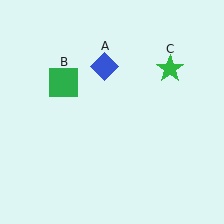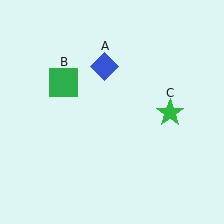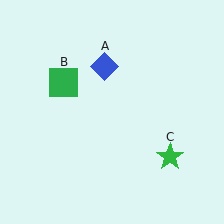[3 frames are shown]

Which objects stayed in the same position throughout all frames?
Blue diamond (object A) and green square (object B) remained stationary.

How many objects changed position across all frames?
1 object changed position: green star (object C).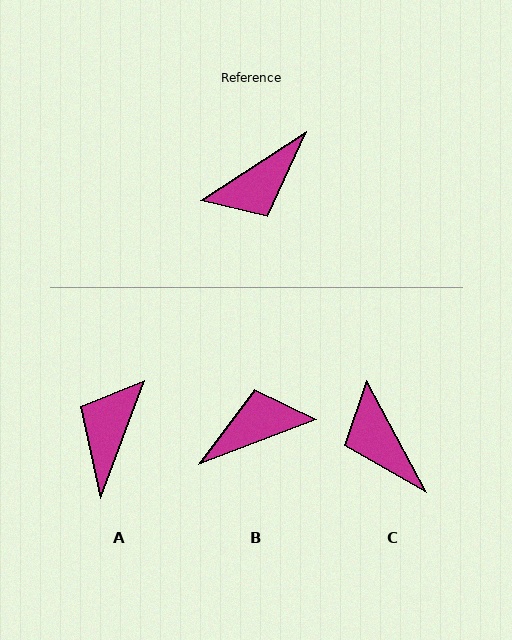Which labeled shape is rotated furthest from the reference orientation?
B, about 168 degrees away.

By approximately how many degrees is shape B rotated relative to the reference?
Approximately 168 degrees counter-clockwise.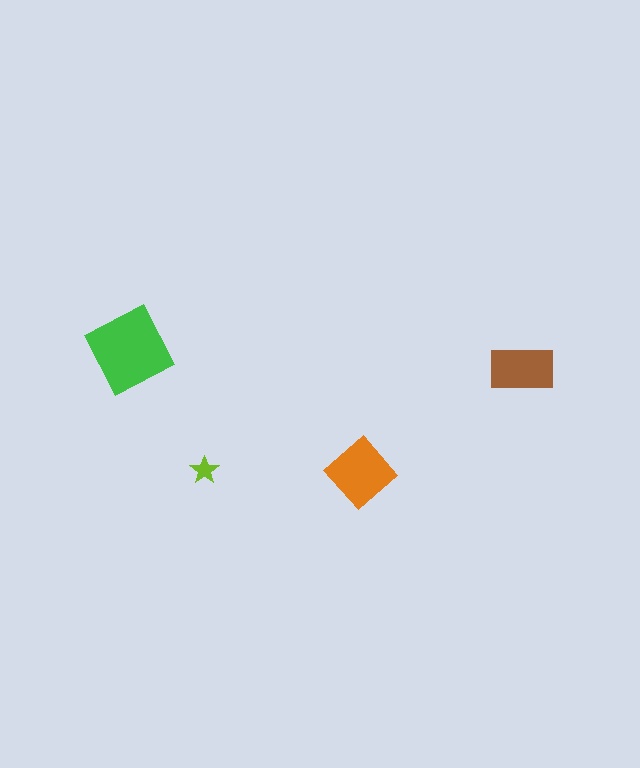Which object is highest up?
The green diamond is topmost.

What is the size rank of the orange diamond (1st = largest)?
2nd.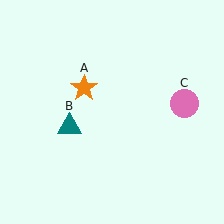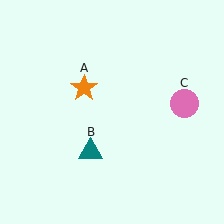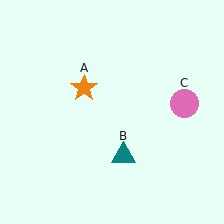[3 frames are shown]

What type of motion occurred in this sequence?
The teal triangle (object B) rotated counterclockwise around the center of the scene.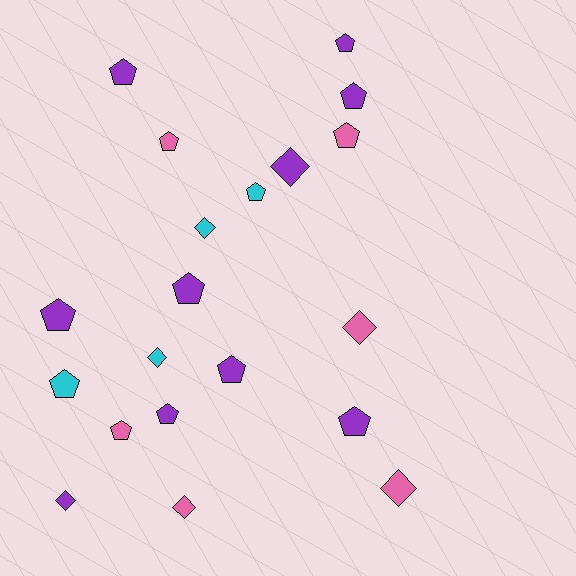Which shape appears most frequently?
Pentagon, with 13 objects.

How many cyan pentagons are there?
There are 2 cyan pentagons.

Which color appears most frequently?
Purple, with 10 objects.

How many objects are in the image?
There are 20 objects.